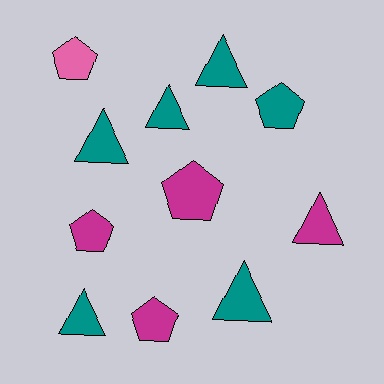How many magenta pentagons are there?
There are 3 magenta pentagons.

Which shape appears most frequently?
Triangle, with 6 objects.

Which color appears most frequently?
Teal, with 6 objects.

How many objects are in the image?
There are 11 objects.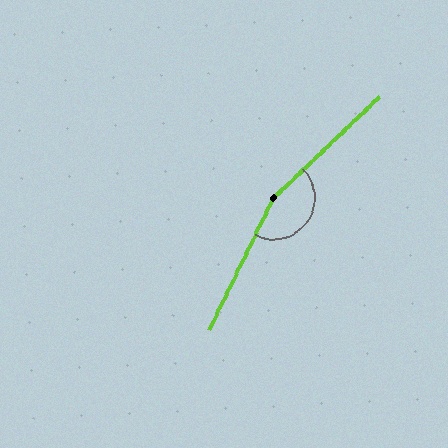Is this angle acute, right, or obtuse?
It is obtuse.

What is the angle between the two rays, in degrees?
Approximately 159 degrees.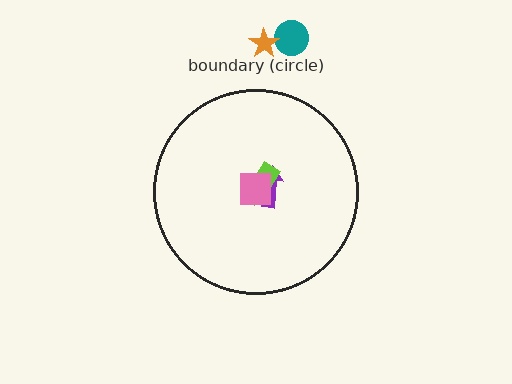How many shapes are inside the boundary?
5 inside, 2 outside.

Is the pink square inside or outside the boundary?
Inside.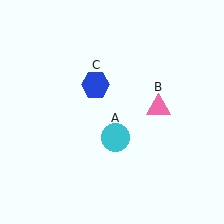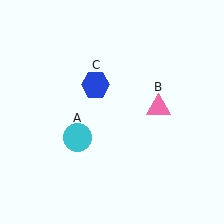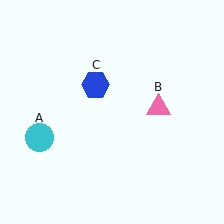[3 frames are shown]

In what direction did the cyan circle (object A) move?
The cyan circle (object A) moved left.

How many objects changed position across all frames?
1 object changed position: cyan circle (object A).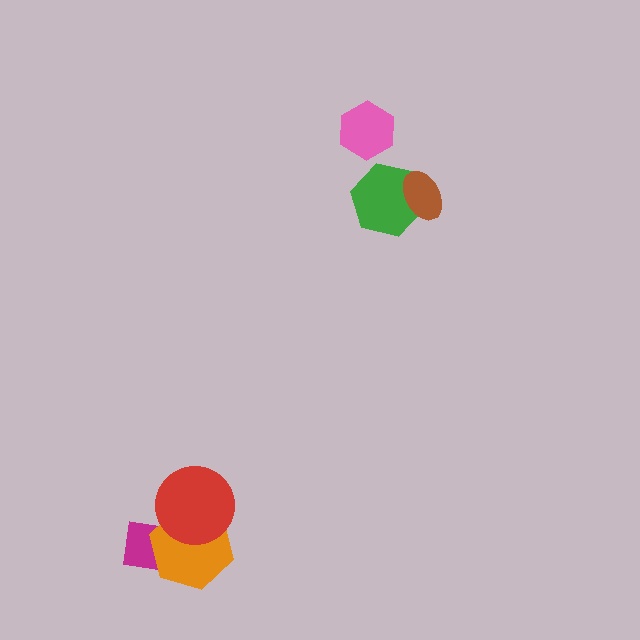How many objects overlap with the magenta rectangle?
2 objects overlap with the magenta rectangle.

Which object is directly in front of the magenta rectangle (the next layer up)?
The orange hexagon is directly in front of the magenta rectangle.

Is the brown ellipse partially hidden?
No, no other shape covers it.